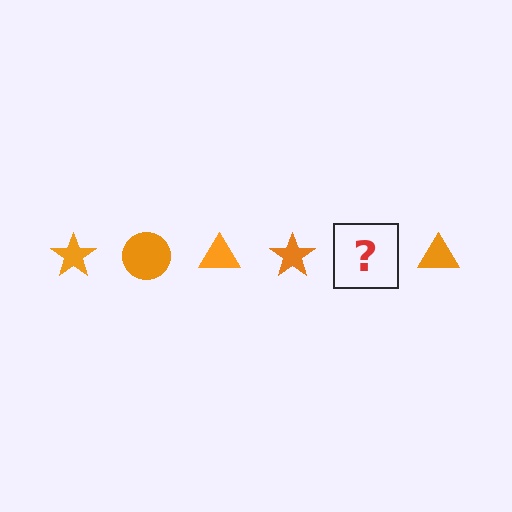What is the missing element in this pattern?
The missing element is an orange circle.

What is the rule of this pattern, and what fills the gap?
The rule is that the pattern cycles through star, circle, triangle shapes in orange. The gap should be filled with an orange circle.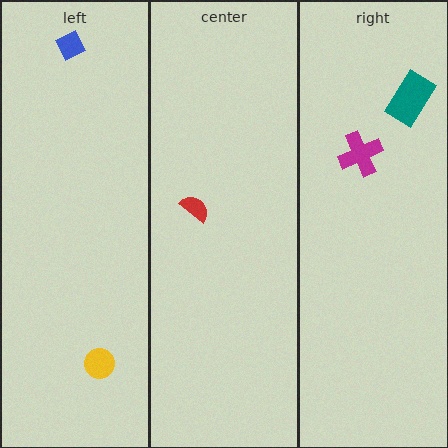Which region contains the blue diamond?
The left region.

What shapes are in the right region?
The magenta cross, the teal rectangle.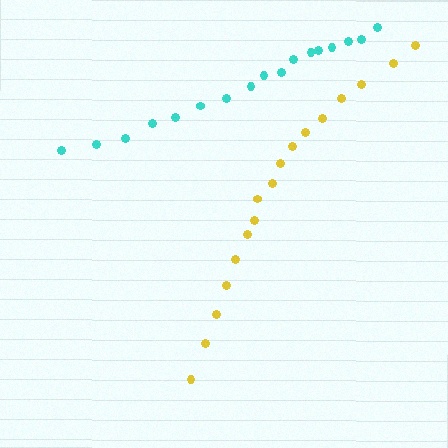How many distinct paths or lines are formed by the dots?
There are 2 distinct paths.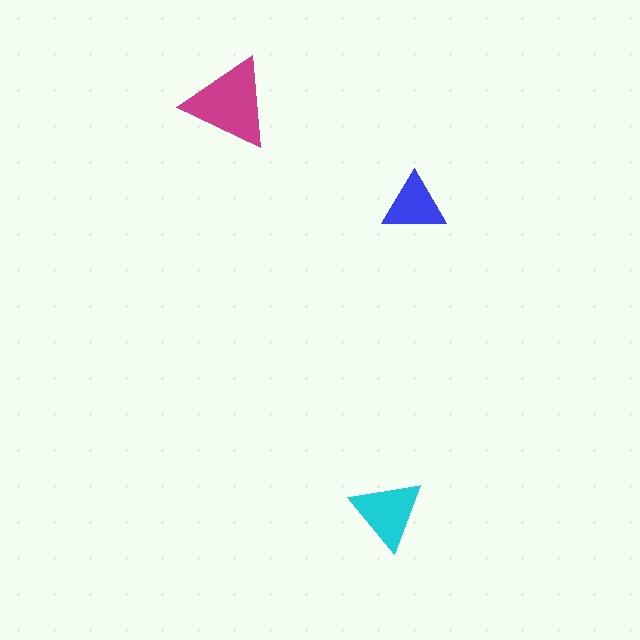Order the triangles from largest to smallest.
the magenta one, the cyan one, the blue one.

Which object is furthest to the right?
The blue triangle is rightmost.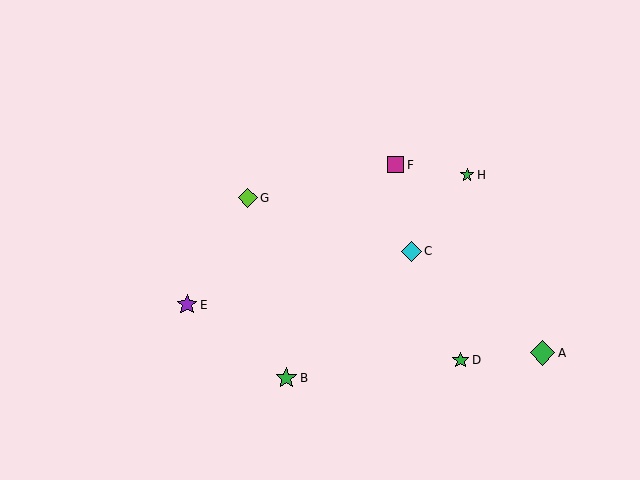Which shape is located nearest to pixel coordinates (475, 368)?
The green star (labeled D) at (461, 360) is nearest to that location.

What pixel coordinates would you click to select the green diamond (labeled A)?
Click at (543, 353) to select the green diamond A.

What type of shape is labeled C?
Shape C is a cyan diamond.